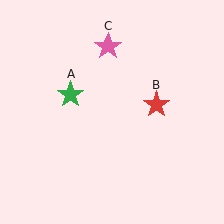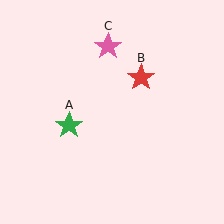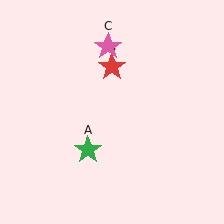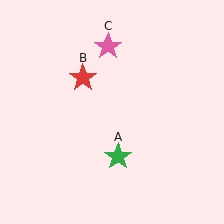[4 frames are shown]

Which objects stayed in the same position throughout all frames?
Pink star (object C) remained stationary.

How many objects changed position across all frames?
2 objects changed position: green star (object A), red star (object B).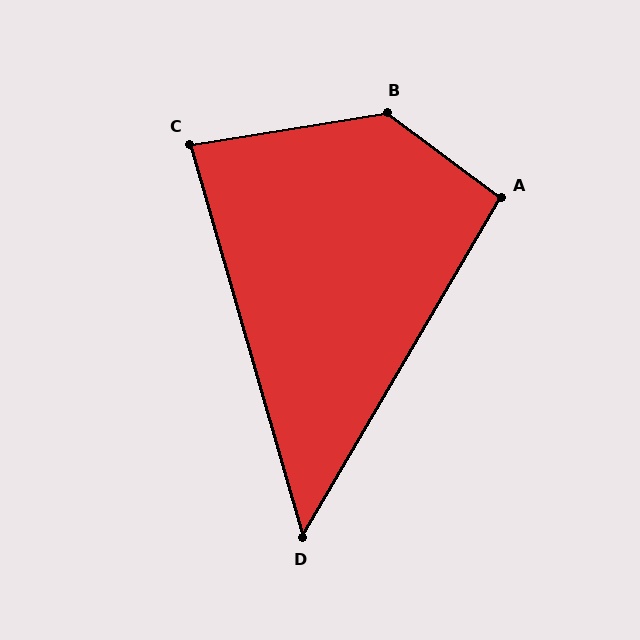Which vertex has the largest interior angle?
B, at approximately 134 degrees.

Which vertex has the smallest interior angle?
D, at approximately 46 degrees.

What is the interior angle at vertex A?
Approximately 97 degrees (obtuse).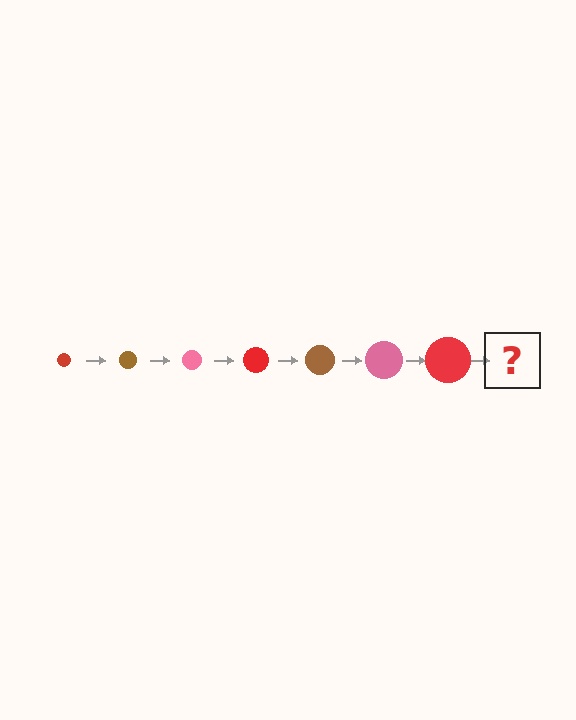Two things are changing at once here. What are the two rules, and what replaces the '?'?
The two rules are that the circle grows larger each step and the color cycles through red, brown, and pink. The '?' should be a brown circle, larger than the previous one.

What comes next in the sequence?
The next element should be a brown circle, larger than the previous one.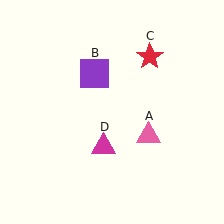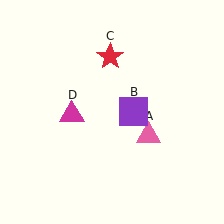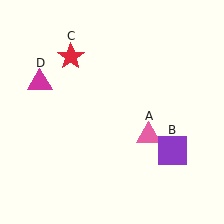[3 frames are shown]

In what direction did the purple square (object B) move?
The purple square (object B) moved down and to the right.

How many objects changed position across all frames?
3 objects changed position: purple square (object B), red star (object C), magenta triangle (object D).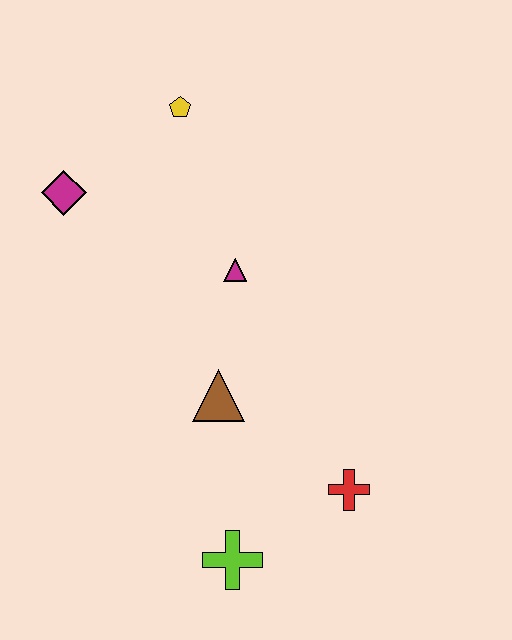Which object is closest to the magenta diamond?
The yellow pentagon is closest to the magenta diamond.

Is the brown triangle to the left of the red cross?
Yes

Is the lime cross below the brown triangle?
Yes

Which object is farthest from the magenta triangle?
The lime cross is farthest from the magenta triangle.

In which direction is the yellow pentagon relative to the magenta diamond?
The yellow pentagon is to the right of the magenta diamond.